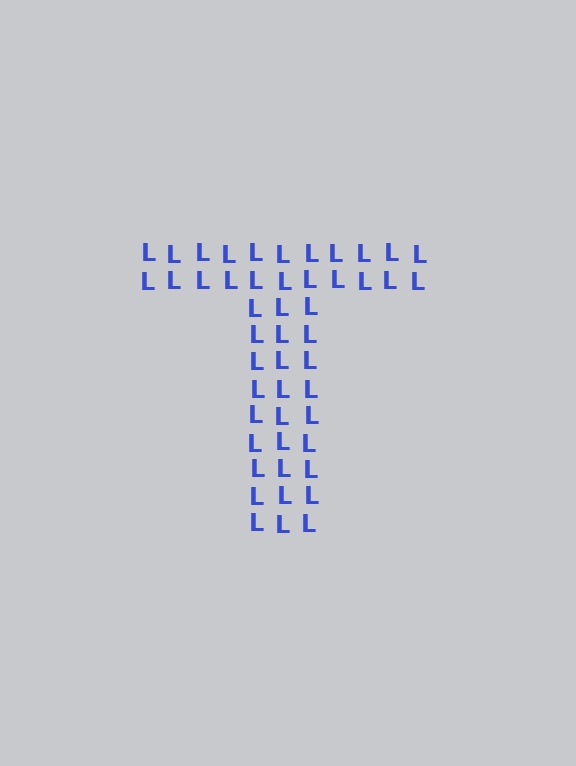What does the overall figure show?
The overall figure shows the letter T.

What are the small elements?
The small elements are letter L's.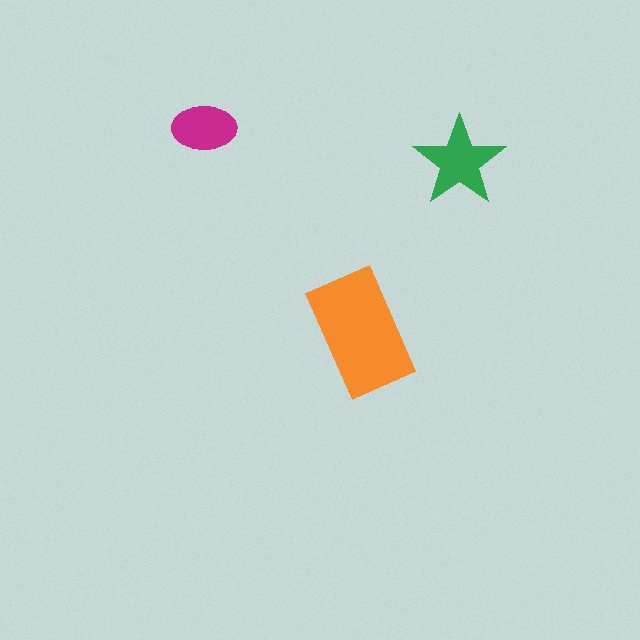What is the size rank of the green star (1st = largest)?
2nd.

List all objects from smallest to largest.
The magenta ellipse, the green star, the orange rectangle.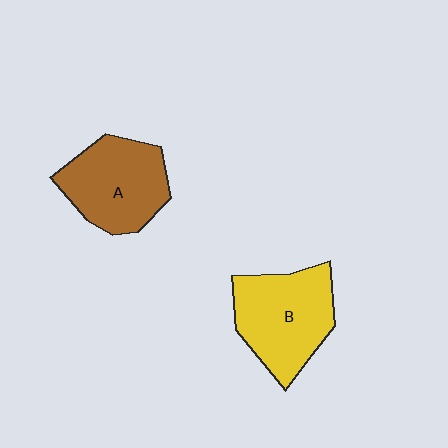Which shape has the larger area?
Shape B (yellow).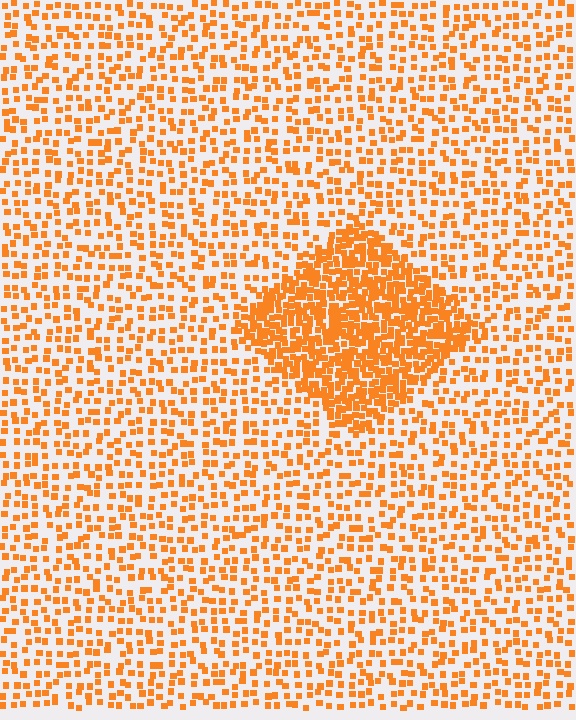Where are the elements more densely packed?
The elements are more densely packed inside the diamond boundary.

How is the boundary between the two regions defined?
The boundary is defined by a change in element density (approximately 2.5x ratio). All elements are the same color, size, and shape.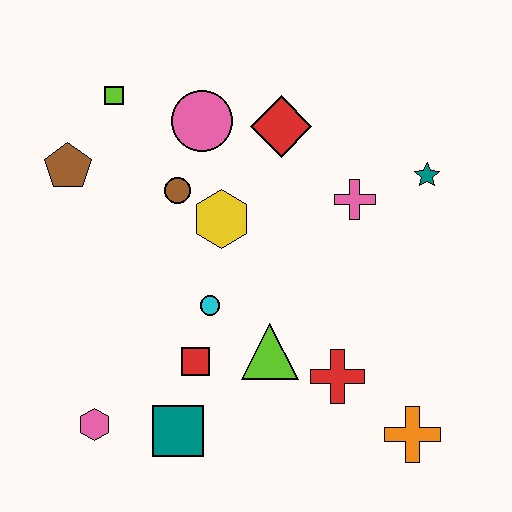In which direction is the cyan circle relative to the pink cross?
The cyan circle is to the left of the pink cross.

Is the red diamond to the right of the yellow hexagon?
Yes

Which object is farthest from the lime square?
The orange cross is farthest from the lime square.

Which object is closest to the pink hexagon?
The teal square is closest to the pink hexagon.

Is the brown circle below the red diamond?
Yes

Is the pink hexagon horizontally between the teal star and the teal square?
No